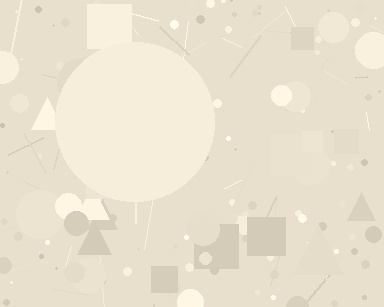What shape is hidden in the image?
A circle is hidden in the image.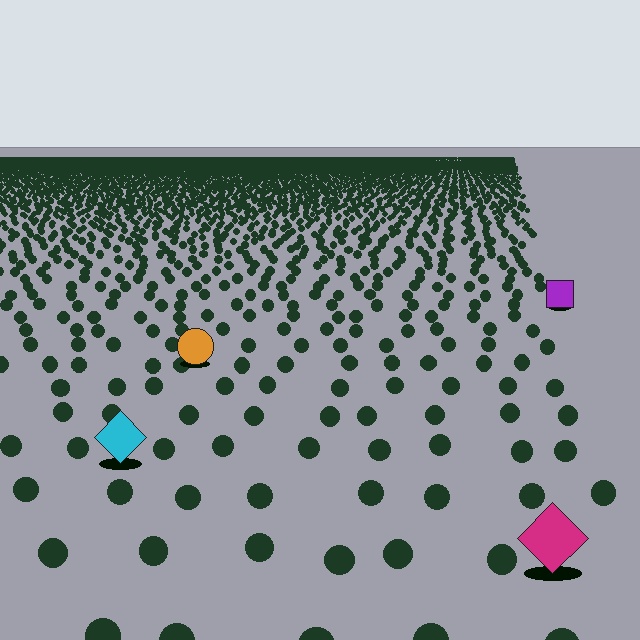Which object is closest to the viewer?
The magenta diamond is closest. The texture marks near it are larger and more spread out.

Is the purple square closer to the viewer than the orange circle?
No. The orange circle is closer — you can tell from the texture gradient: the ground texture is coarser near it.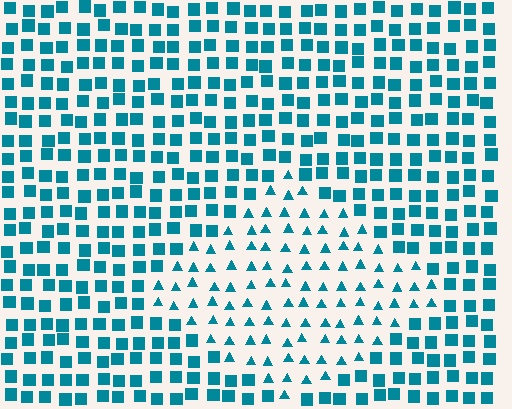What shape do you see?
I see a diamond.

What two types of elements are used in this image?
The image uses triangles inside the diamond region and squares outside it.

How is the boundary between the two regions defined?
The boundary is defined by a change in element shape: triangles inside vs. squares outside. All elements share the same color and spacing.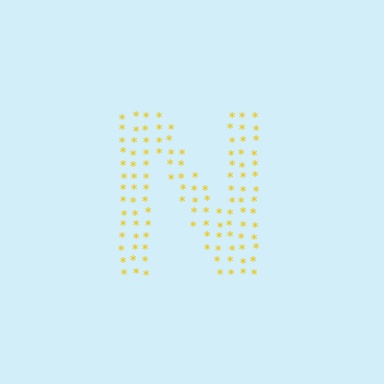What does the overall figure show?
The overall figure shows the letter N.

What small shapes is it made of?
It is made of small asterisks.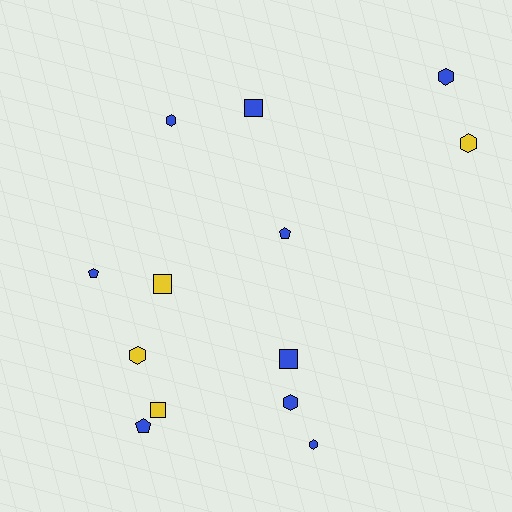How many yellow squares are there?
There are 2 yellow squares.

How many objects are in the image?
There are 13 objects.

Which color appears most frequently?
Blue, with 9 objects.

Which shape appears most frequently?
Hexagon, with 6 objects.